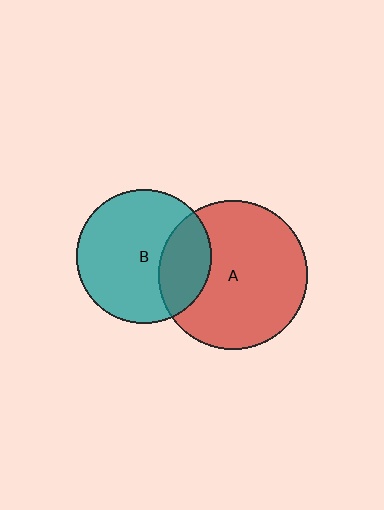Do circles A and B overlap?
Yes.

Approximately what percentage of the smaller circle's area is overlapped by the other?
Approximately 25%.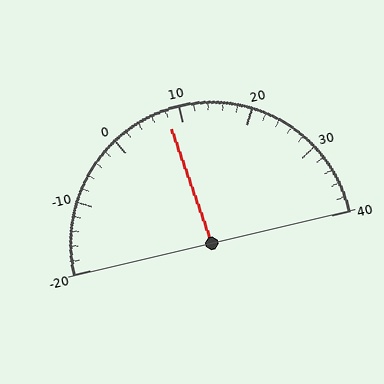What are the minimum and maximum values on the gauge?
The gauge ranges from -20 to 40.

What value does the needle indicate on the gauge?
The needle indicates approximately 8.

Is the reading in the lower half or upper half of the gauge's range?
The reading is in the lower half of the range (-20 to 40).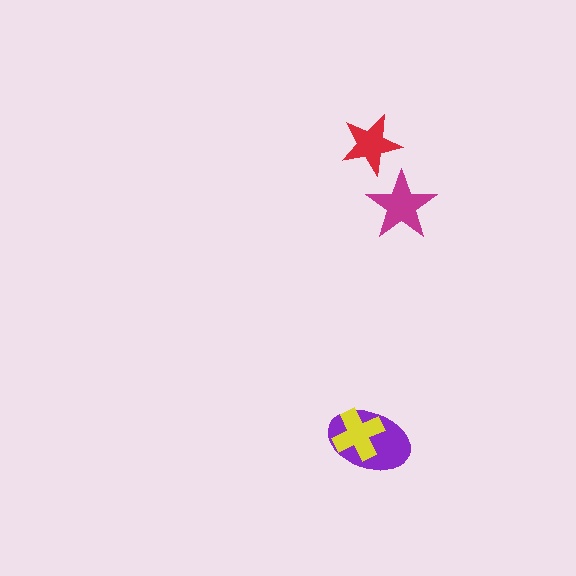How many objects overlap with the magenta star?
0 objects overlap with the magenta star.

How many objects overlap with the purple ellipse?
1 object overlaps with the purple ellipse.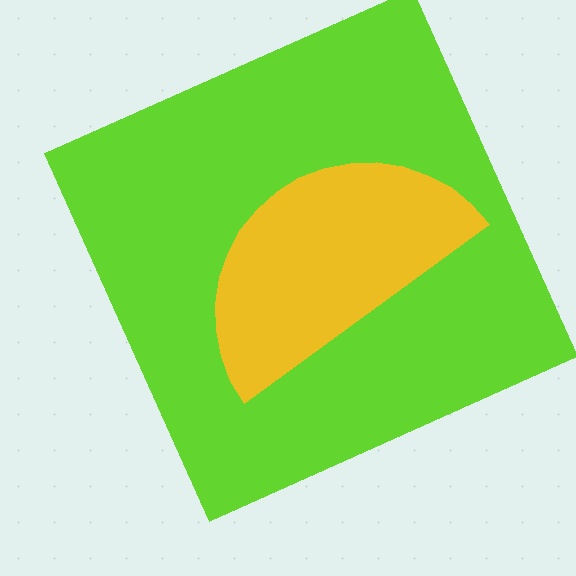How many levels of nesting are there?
2.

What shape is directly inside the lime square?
The yellow semicircle.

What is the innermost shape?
The yellow semicircle.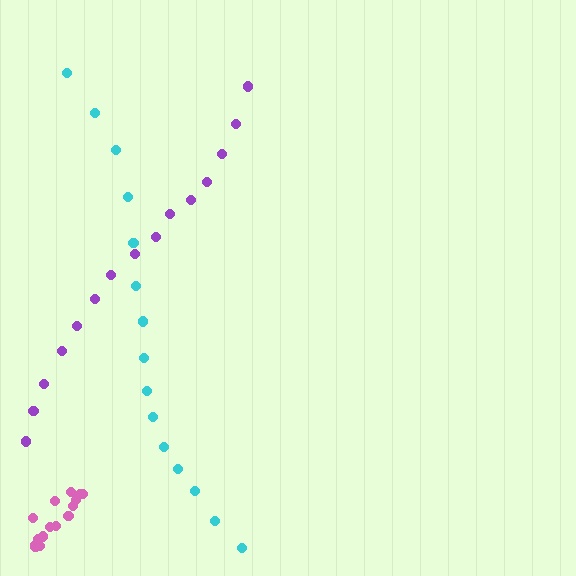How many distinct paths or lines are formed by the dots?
There are 3 distinct paths.